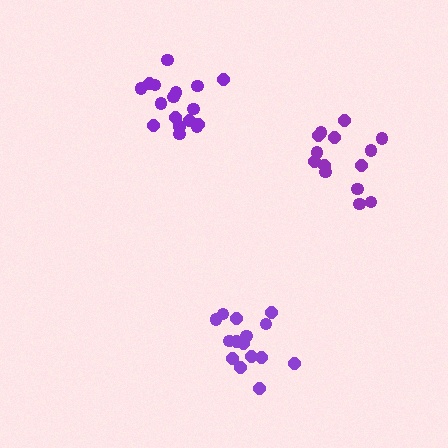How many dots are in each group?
Group 1: 17 dots, Group 2: 14 dots, Group 3: 15 dots (46 total).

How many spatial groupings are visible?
There are 3 spatial groupings.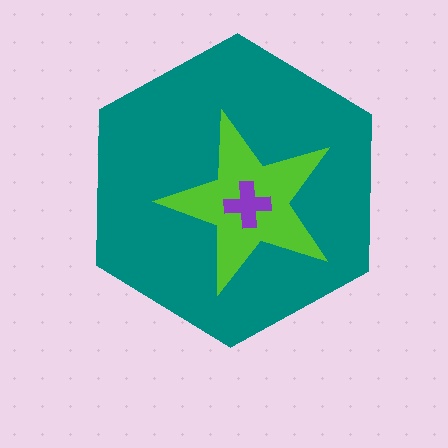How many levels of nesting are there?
3.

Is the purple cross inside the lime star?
Yes.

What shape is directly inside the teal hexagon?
The lime star.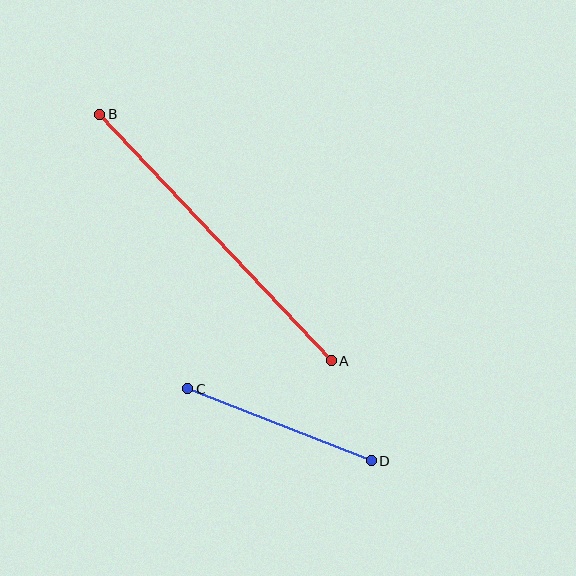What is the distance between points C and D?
The distance is approximately 197 pixels.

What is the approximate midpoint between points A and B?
The midpoint is at approximately (216, 238) pixels.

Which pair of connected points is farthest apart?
Points A and B are farthest apart.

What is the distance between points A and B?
The distance is approximately 338 pixels.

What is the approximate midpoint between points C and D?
The midpoint is at approximately (279, 425) pixels.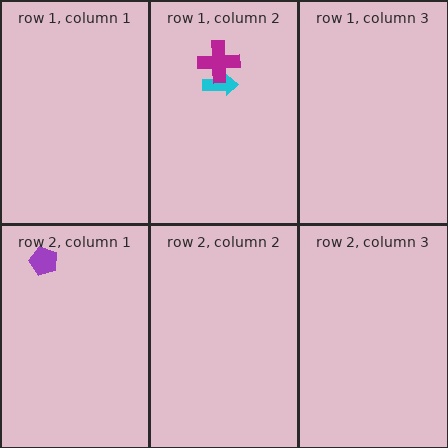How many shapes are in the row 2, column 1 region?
1.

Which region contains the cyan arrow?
The row 1, column 2 region.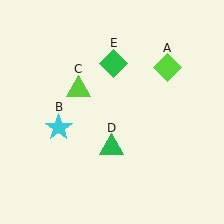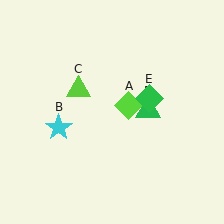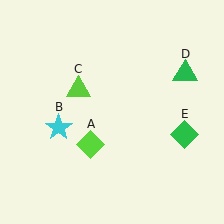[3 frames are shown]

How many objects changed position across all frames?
3 objects changed position: lime diamond (object A), green triangle (object D), green diamond (object E).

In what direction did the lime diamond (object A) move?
The lime diamond (object A) moved down and to the left.